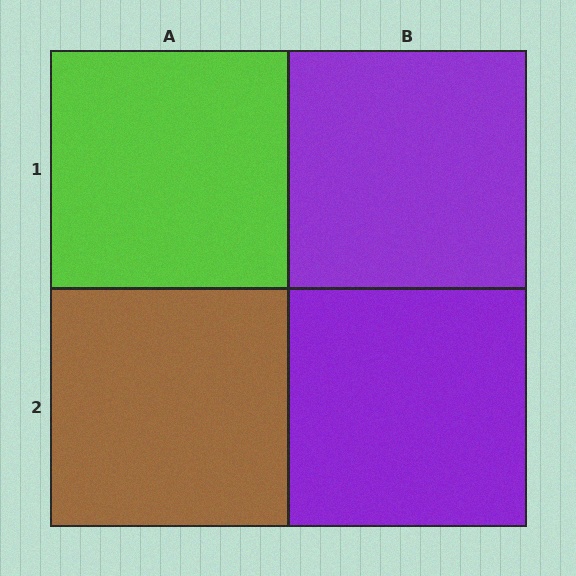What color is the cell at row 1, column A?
Lime.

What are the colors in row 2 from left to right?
Brown, purple.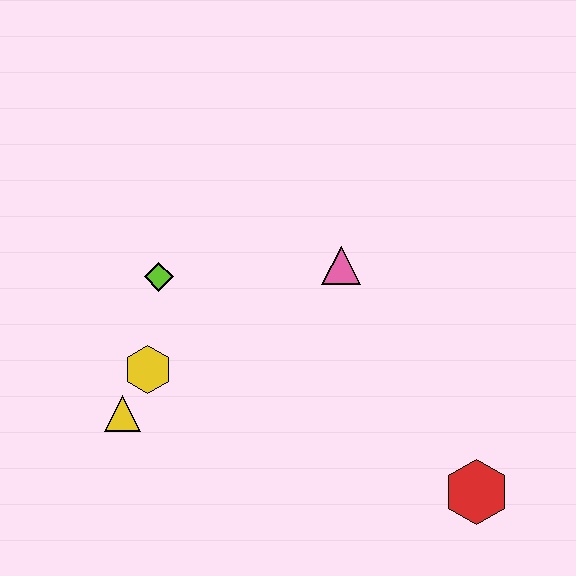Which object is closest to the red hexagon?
The pink triangle is closest to the red hexagon.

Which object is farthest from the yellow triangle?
The red hexagon is farthest from the yellow triangle.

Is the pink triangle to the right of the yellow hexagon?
Yes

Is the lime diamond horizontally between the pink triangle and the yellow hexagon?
Yes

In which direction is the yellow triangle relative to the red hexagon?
The yellow triangle is to the left of the red hexagon.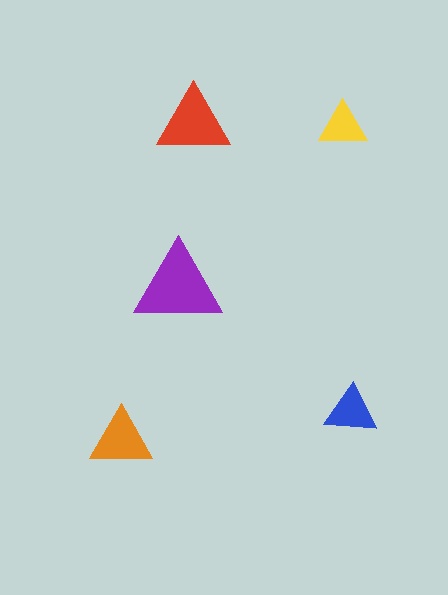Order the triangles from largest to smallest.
the purple one, the red one, the orange one, the blue one, the yellow one.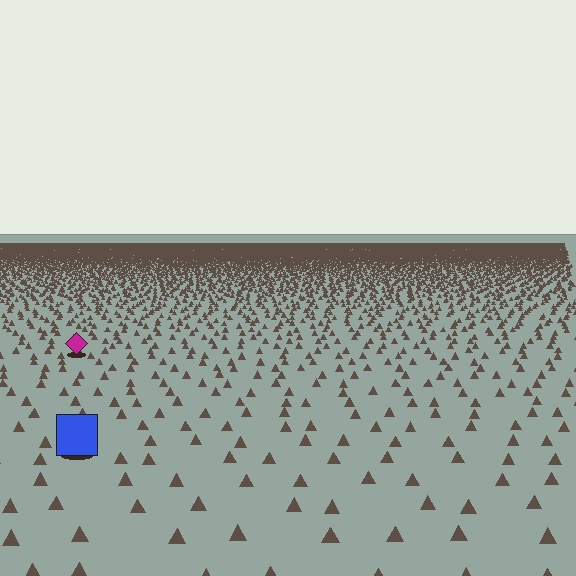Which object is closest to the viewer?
The blue square is closest. The texture marks near it are larger and more spread out.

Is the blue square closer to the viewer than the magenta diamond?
Yes. The blue square is closer — you can tell from the texture gradient: the ground texture is coarser near it.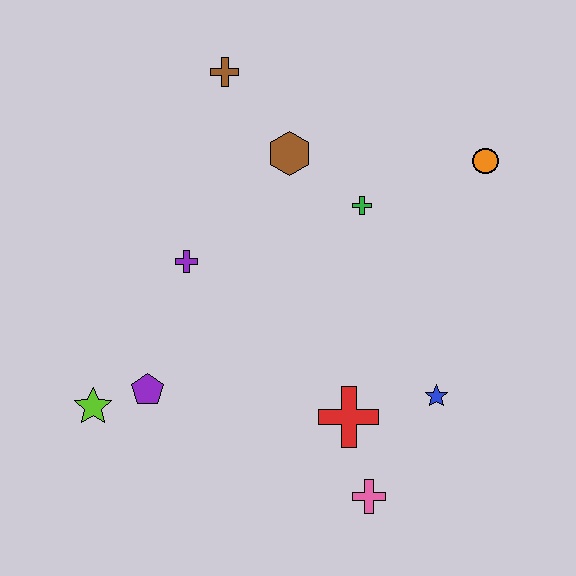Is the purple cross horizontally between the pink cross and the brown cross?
No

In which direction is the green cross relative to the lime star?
The green cross is to the right of the lime star.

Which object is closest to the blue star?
The red cross is closest to the blue star.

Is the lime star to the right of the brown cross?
No